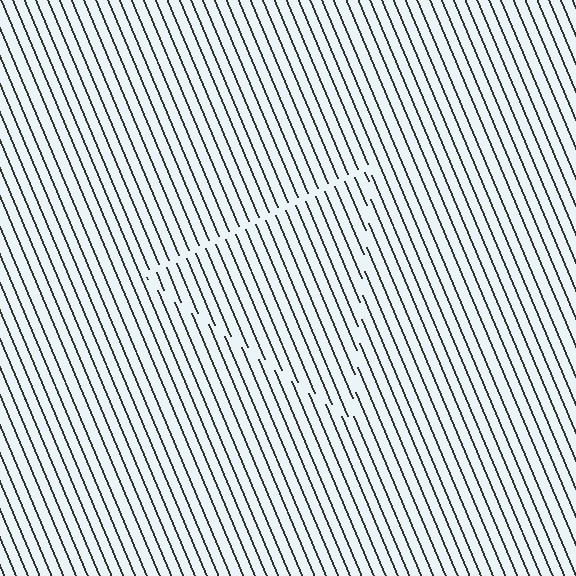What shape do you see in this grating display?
An illusory triangle. The interior of the shape contains the same grating, shifted by half a period — the contour is defined by the phase discontinuity where line-ends from the inner and outer gratings abut.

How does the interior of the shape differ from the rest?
The interior of the shape contains the same grating, shifted by half a period — the contour is defined by the phase discontinuity where line-ends from the inner and outer gratings abut.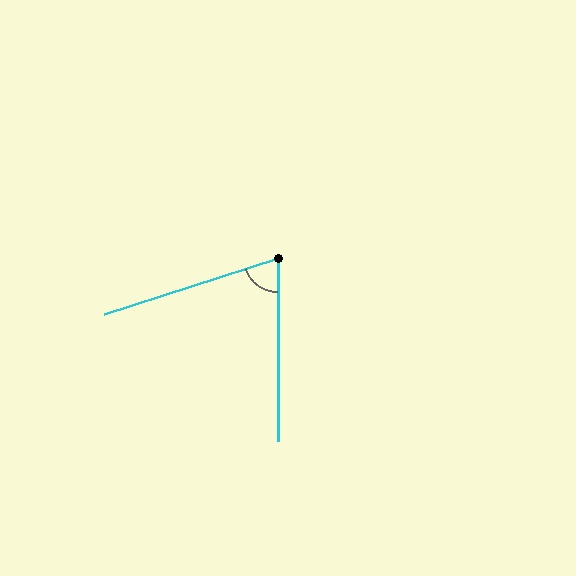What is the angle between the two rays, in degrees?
Approximately 73 degrees.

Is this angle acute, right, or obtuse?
It is acute.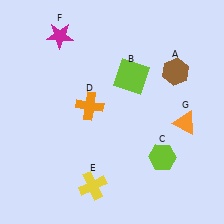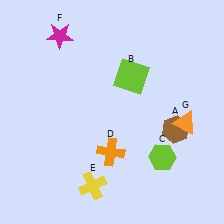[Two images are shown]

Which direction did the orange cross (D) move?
The orange cross (D) moved down.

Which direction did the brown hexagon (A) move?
The brown hexagon (A) moved down.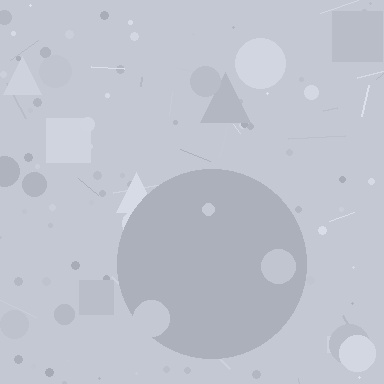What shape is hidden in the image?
A circle is hidden in the image.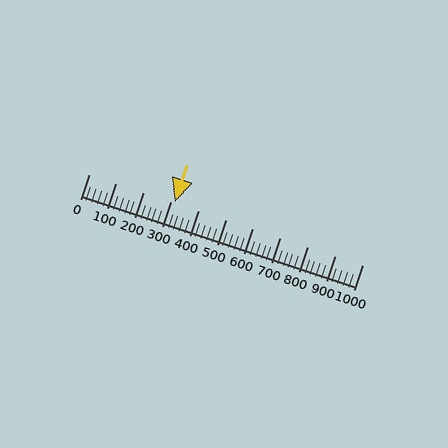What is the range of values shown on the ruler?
The ruler shows values from 0 to 1000.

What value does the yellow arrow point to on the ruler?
The yellow arrow points to approximately 314.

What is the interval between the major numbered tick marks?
The major tick marks are spaced 100 units apart.